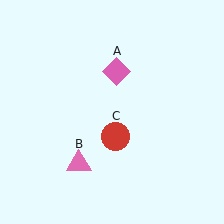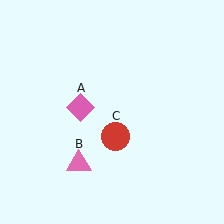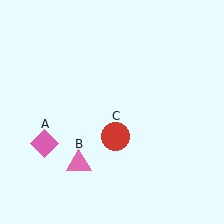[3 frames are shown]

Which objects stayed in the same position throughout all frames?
Pink triangle (object B) and red circle (object C) remained stationary.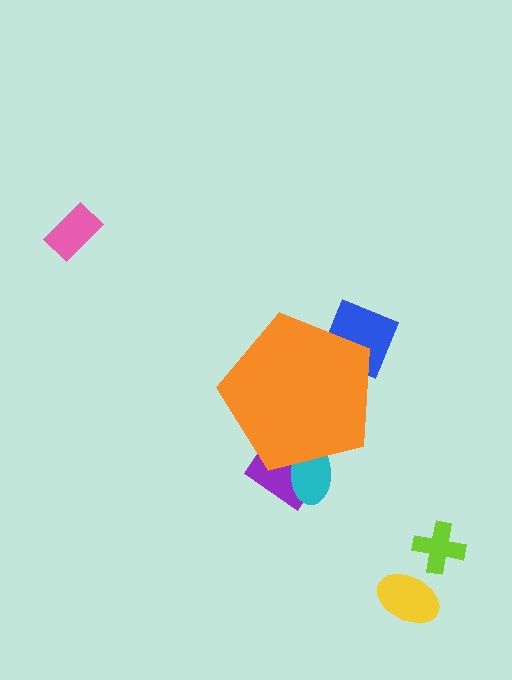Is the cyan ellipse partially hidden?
Yes, the cyan ellipse is partially hidden behind the orange pentagon.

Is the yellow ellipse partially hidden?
No, the yellow ellipse is fully visible.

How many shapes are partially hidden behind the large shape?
3 shapes are partially hidden.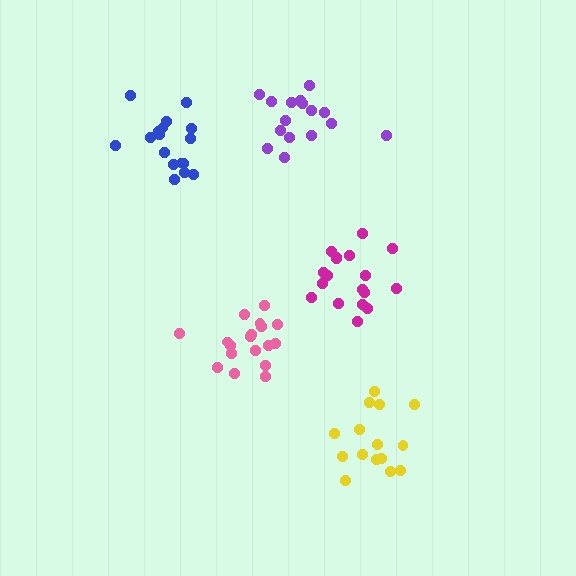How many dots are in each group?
Group 1: 16 dots, Group 2: 18 dots, Group 3: 15 dots, Group 4: 17 dots, Group 5: 18 dots (84 total).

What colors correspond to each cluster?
The clusters are colored: purple, pink, yellow, blue, magenta.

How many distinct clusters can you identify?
There are 5 distinct clusters.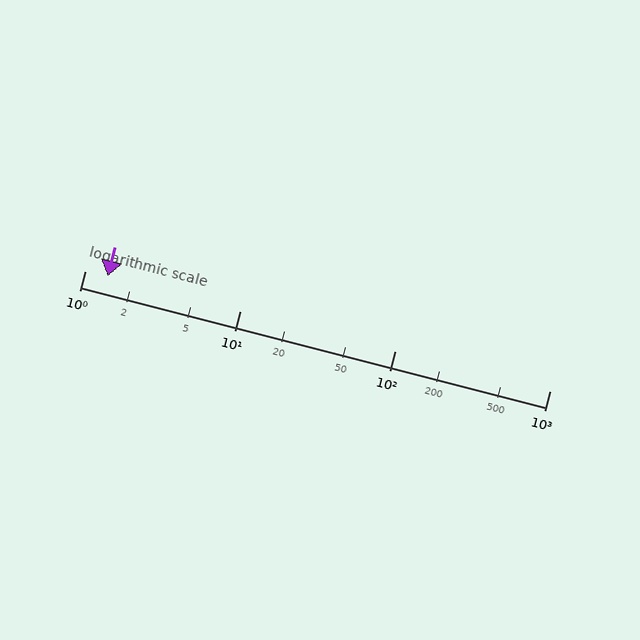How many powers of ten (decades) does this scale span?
The scale spans 3 decades, from 1 to 1000.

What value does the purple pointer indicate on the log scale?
The pointer indicates approximately 1.4.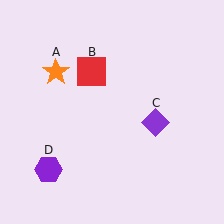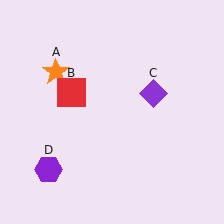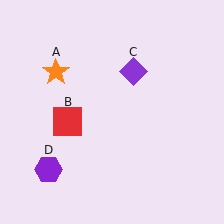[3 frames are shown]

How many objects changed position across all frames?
2 objects changed position: red square (object B), purple diamond (object C).